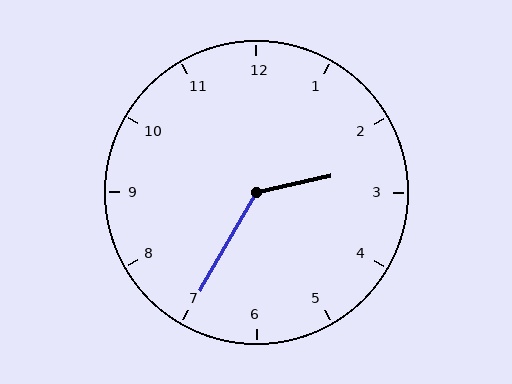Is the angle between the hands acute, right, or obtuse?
It is obtuse.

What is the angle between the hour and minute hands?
Approximately 132 degrees.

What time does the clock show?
2:35.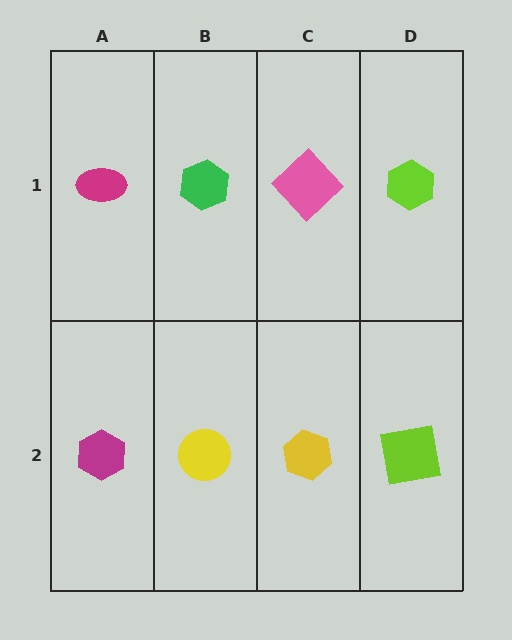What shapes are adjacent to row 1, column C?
A yellow hexagon (row 2, column C), a green hexagon (row 1, column B), a lime hexagon (row 1, column D).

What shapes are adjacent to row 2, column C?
A pink diamond (row 1, column C), a yellow circle (row 2, column B), a lime square (row 2, column D).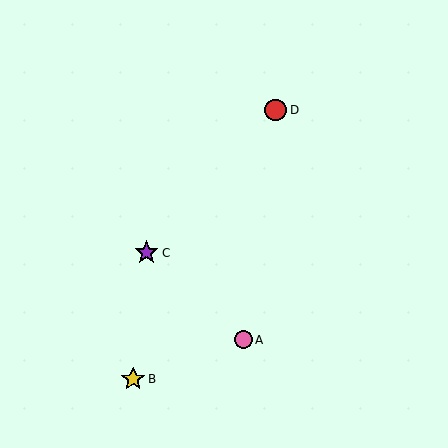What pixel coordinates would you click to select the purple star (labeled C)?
Click at (147, 253) to select the purple star C.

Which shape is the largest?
The purple star (labeled C) is the largest.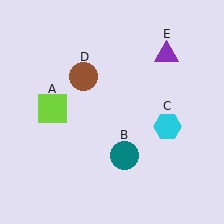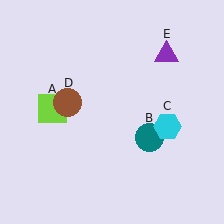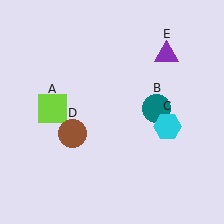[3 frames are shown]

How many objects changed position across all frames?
2 objects changed position: teal circle (object B), brown circle (object D).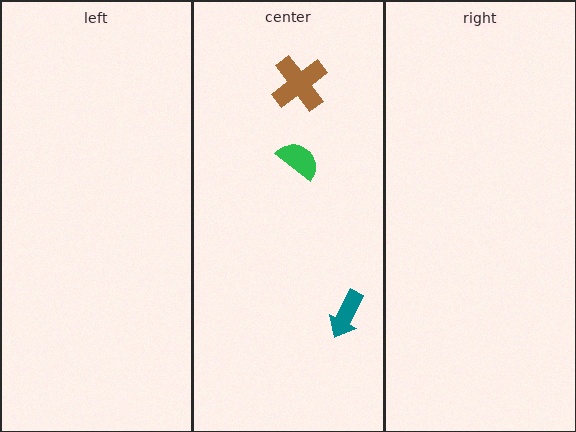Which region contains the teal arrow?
The center region.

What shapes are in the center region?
The green semicircle, the brown cross, the teal arrow.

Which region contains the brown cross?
The center region.